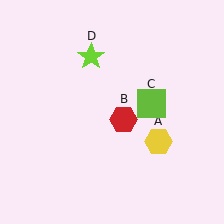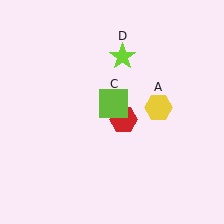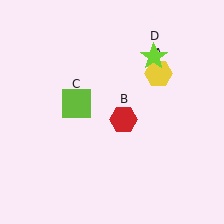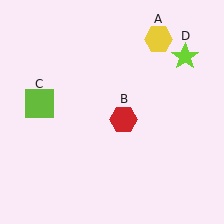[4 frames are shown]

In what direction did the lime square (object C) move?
The lime square (object C) moved left.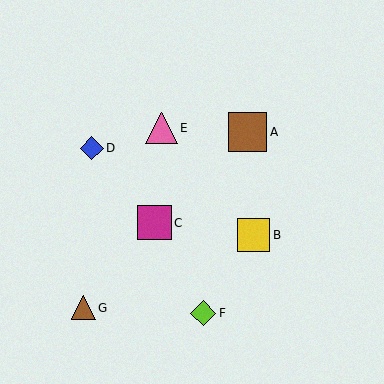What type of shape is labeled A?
Shape A is a brown square.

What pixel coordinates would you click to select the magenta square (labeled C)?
Click at (155, 223) to select the magenta square C.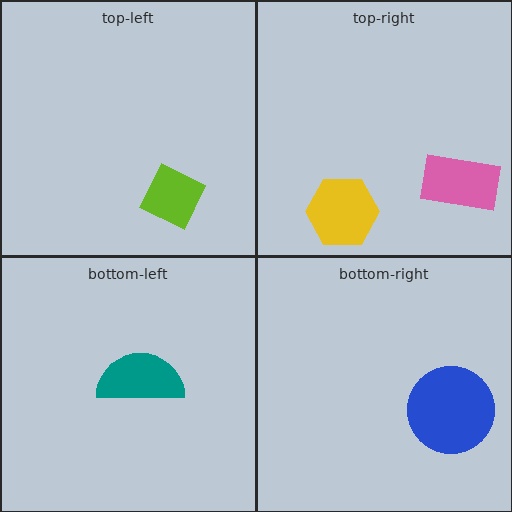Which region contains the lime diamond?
The top-left region.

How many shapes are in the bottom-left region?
1.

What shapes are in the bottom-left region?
The teal semicircle.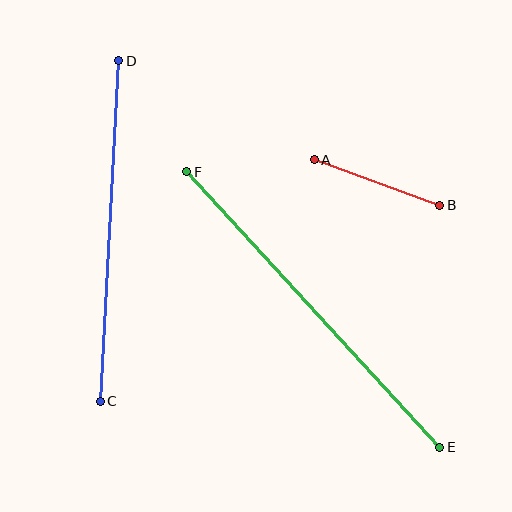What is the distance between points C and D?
The distance is approximately 341 pixels.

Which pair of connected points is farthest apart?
Points E and F are farthest apart.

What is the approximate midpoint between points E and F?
The midpoint is at approximately (313, 310) pixels.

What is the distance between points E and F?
The distance is approximately 374 pixels.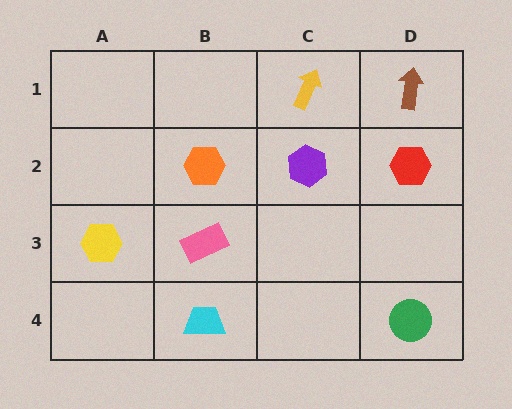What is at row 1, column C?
A yellow arrow.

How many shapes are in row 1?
2 shapes.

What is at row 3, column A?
A yellow hexagon.